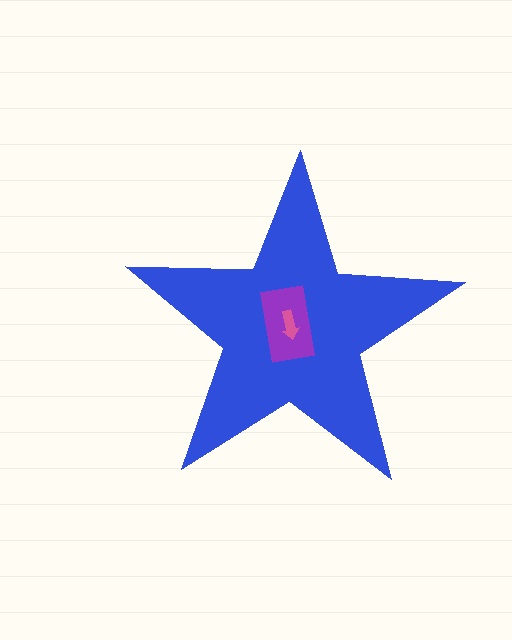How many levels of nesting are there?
3.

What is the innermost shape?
The pink arrow.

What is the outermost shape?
The blue star.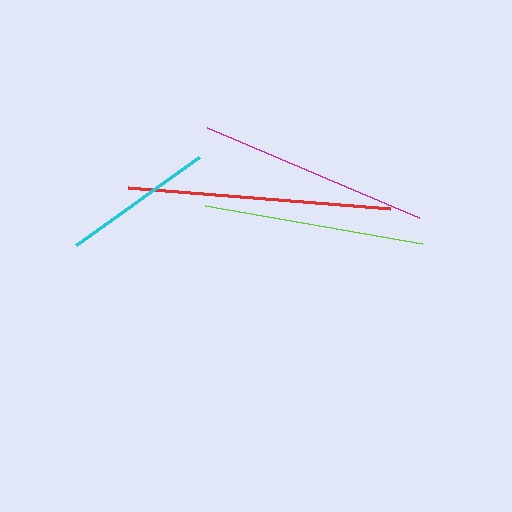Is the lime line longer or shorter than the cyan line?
The lime line is longer than the cyan line.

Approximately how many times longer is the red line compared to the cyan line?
The red line is approximately 1.7 times the length of the cyan line.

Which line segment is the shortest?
The cyan line is the shortest at approximately 152 pixels.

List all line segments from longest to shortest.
From longest to shortest: red, magenta, lime, cyan.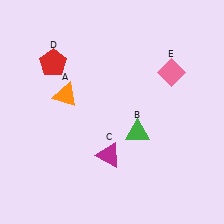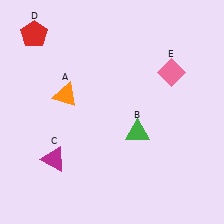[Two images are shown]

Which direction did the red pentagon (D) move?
The red pentagon (D) moved up.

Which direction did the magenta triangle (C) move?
The magenta triangle (C) moved left.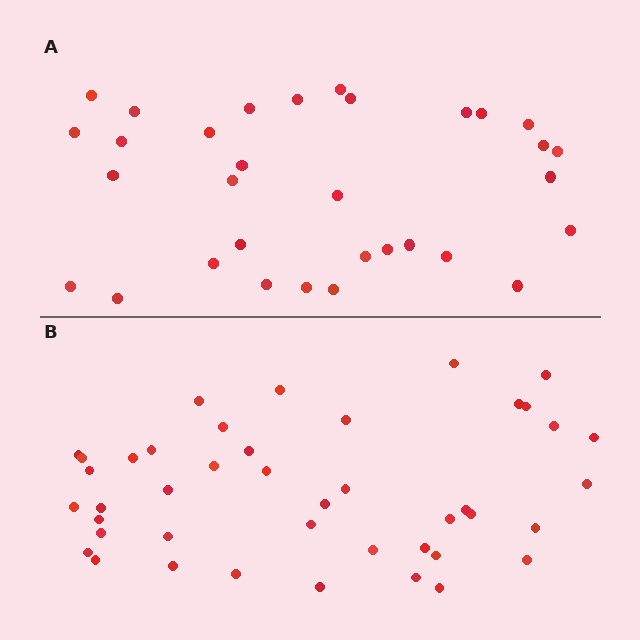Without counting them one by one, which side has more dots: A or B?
Region B (the bottom region) has more dots.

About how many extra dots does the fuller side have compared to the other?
Region B has roughly 12 or so more dots than region A.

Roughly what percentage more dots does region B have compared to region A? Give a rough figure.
About 35% more.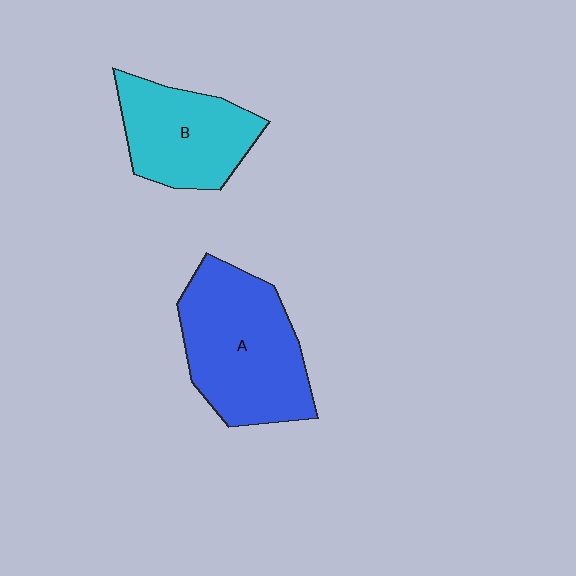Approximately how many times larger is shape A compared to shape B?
Approximately 1.4 times.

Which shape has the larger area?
Shape A (blue).